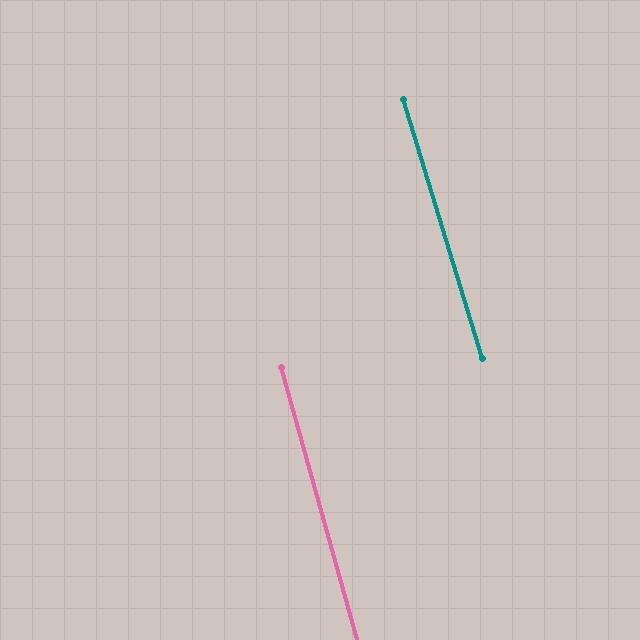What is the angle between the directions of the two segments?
Approximately 1 degree.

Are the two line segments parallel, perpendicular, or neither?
Parallel — their directions differ by only 1.3°.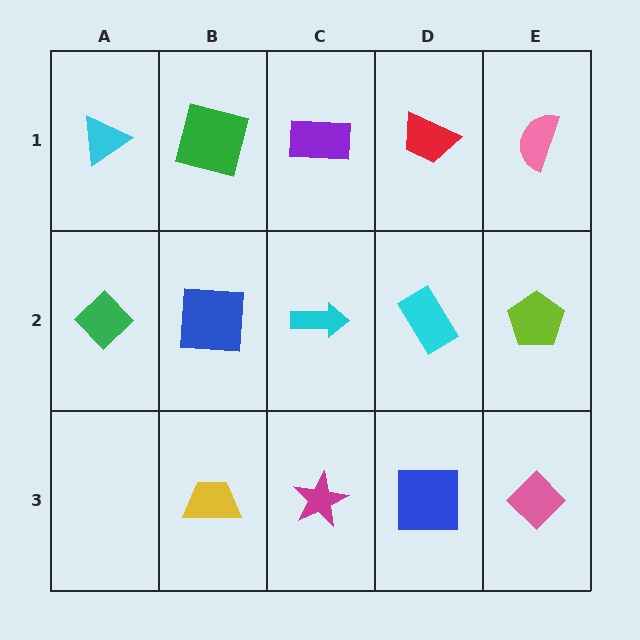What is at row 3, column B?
A yellow trapezoid.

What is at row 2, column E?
A lime pentagon.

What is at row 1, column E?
A pink semicircle.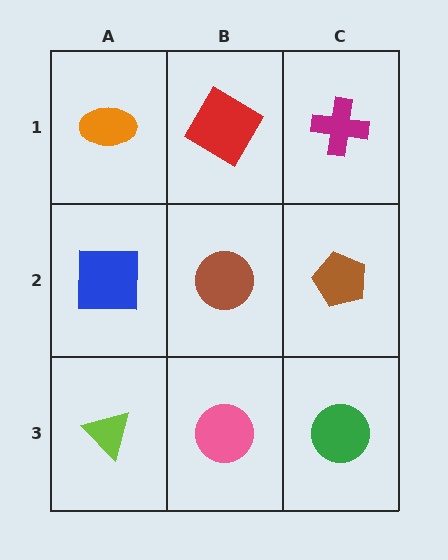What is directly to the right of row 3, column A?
A pink circle.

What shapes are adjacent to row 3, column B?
A brown circle (row 2, column B), a lime triangle (row 3, column A), a green circle (row 3, column C).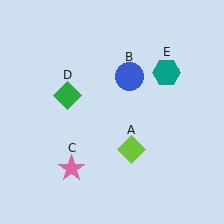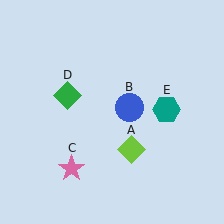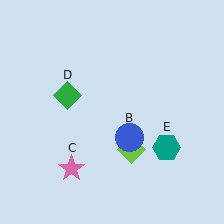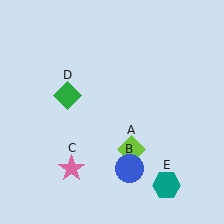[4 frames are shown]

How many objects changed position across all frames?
2 objects changed position: blue circle (object B), teal hexagon (object E).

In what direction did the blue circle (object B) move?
The blue circle (object B) moved down.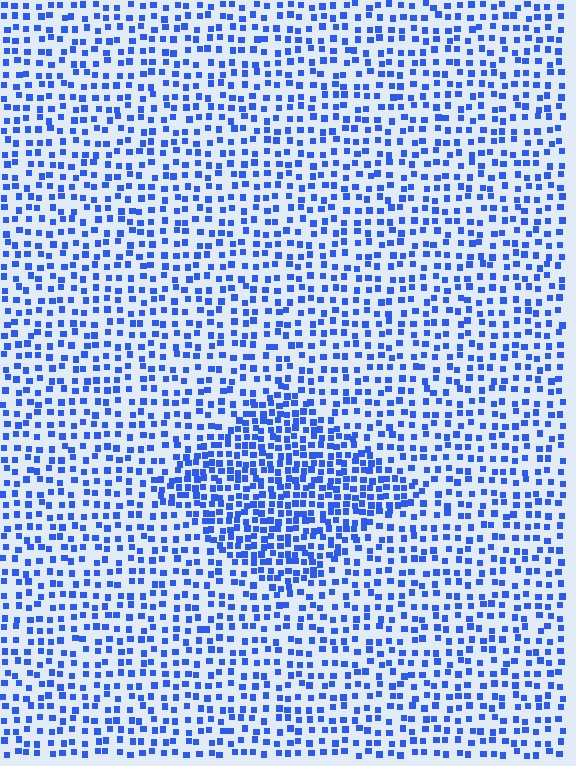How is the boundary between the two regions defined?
The boundary is defined by a change in element density (approximately 1.8x ratio). All elements are the same color, size, and shape.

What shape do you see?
I see a diamond.